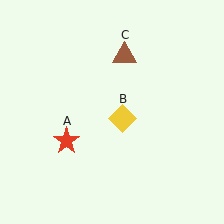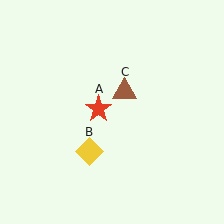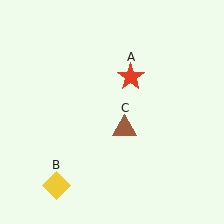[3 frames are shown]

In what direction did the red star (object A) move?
The red star (object A) moved up and to the right.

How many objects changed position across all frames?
3 objects changed position: red star (object A), yellow diamond (object B), brown triangle (object C).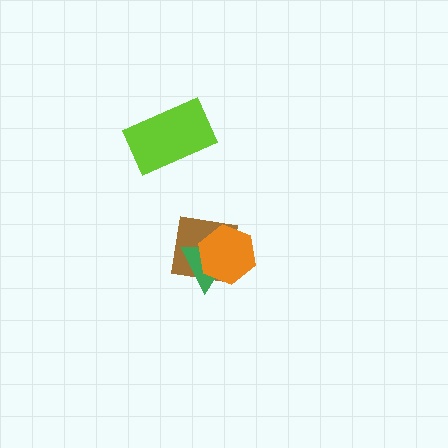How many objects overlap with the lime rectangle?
0 objects overlap with the lime rectangle.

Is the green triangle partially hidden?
Yes, it is partially covered by another shape.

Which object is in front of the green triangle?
The orange hexagon is in front of the green triangle.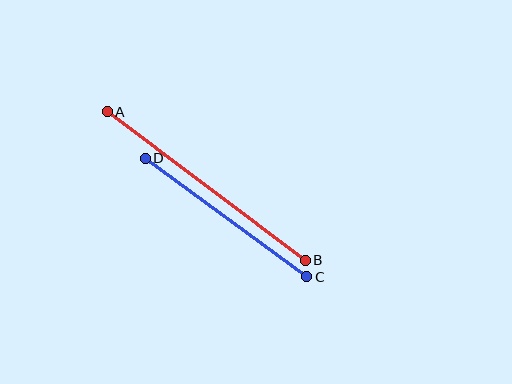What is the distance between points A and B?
The distance is approximately 248 pixels.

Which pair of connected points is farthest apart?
Points A and B are farthest apart.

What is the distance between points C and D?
The distance is approximately 200 pixels.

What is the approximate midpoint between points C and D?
The midpoint is at approximately (226, 218) pixels.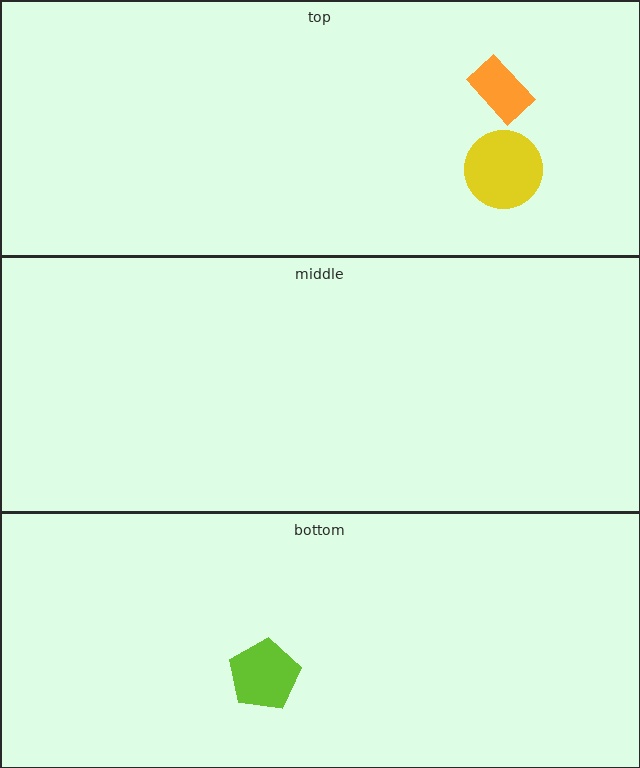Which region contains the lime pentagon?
The bottom region.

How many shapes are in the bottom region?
1.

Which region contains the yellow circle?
The top region.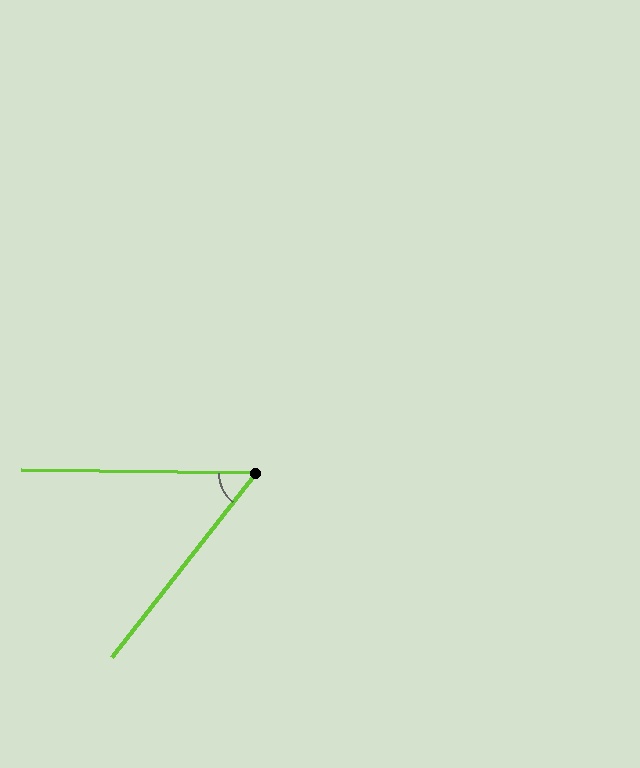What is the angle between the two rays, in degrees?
Approximately 53 degrees.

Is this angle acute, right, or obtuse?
It is acute.